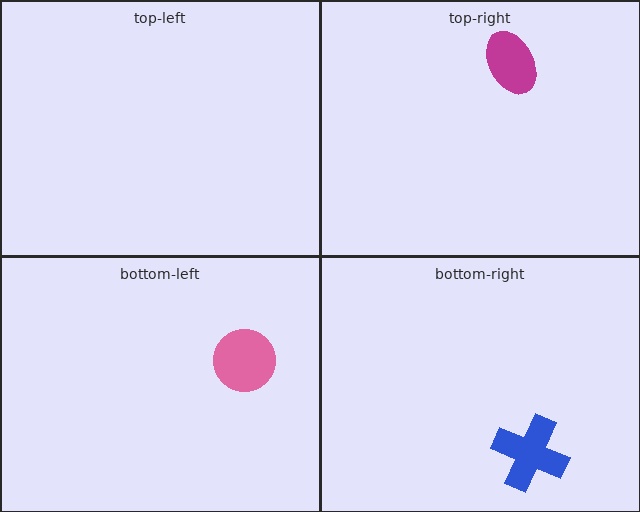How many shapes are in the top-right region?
1.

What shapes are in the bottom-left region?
The pink circle.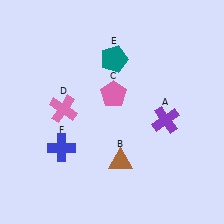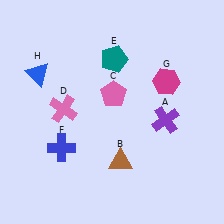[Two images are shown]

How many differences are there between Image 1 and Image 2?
There are 2 differences between the two images.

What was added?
A magenta hexagon (G), a blue triangle (H) were added in Image 2.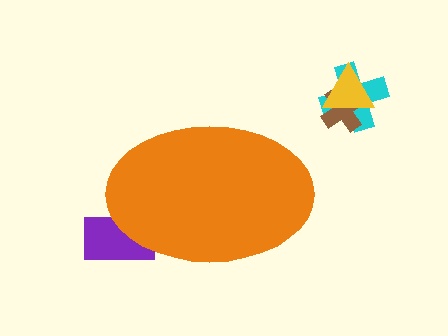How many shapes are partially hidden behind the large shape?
1 shape is partially hidden.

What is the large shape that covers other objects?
An orange ellipse.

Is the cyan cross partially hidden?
No, the cyan cross is fully visible.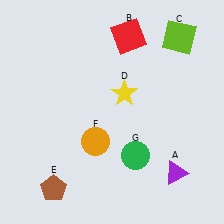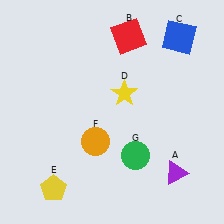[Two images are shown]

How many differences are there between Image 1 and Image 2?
There are 2 differences between the two images.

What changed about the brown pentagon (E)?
In Image 1, E is brown. In Image 2, it changed to yellow.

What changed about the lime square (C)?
In Image 1, C is lime. In Image 2, it changed to blue.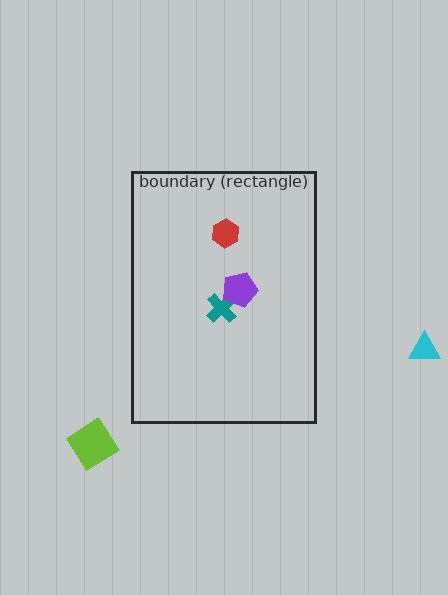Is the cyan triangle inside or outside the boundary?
Outside.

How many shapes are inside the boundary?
3 inside, 2 outside.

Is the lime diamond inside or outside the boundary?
Outside.